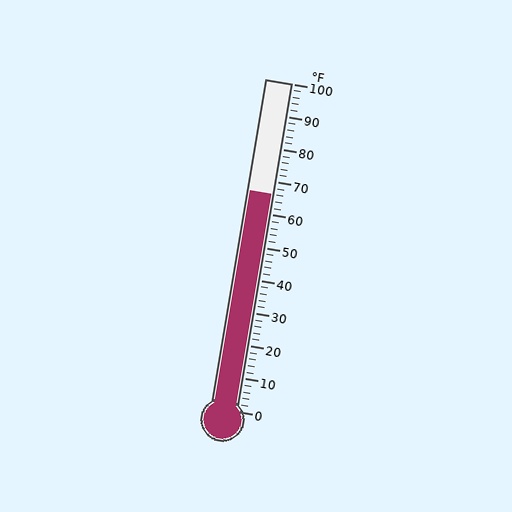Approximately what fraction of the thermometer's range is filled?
The thermometer is filled to approximately 65% of its range.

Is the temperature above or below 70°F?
The temperature is below 70°F.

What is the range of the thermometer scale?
The thermometer scale ranges from 0°F to 100°F.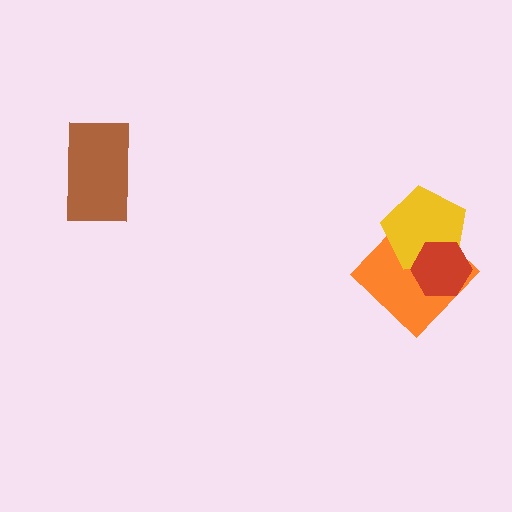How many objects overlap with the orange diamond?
2 objects overlap with the orange diamond.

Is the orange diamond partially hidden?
Yes, it is partially covered by another shape.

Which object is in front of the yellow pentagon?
The red hexagon is in front of the yellow pentagon.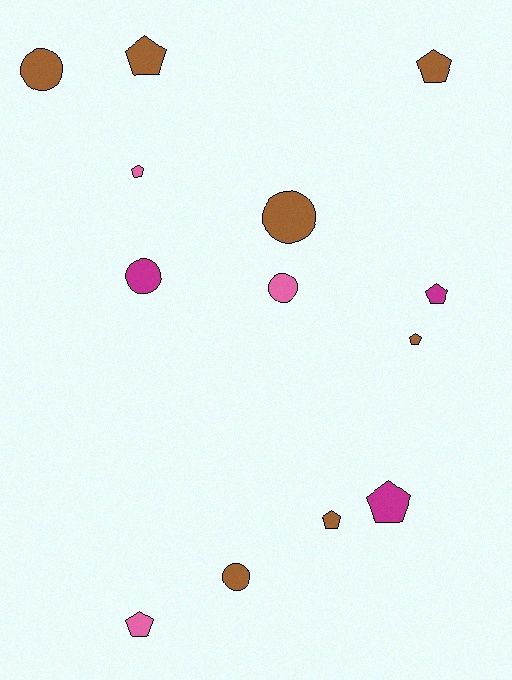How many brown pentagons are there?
There are 4 brown pentagons.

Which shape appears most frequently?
Pentagon, with 8 objects.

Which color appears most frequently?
Brown, with 7 objects.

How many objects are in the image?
There are 13 objects.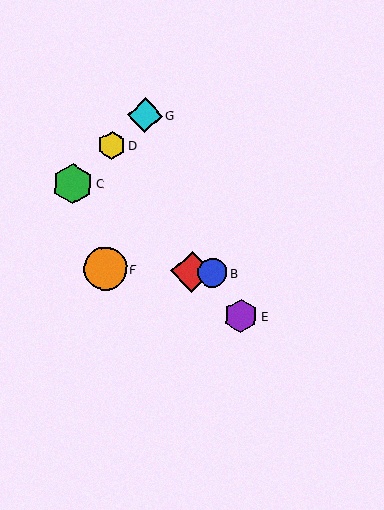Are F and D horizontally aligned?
No, F is at y≈268 and D is at y≈145.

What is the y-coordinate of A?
Object A is at y≈272.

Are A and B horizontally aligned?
Yes, both are at y≈272.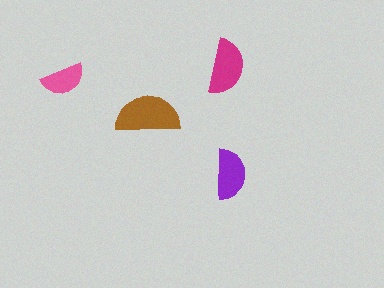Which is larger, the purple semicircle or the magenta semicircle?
The magenta one.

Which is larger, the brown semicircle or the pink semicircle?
The brown one.